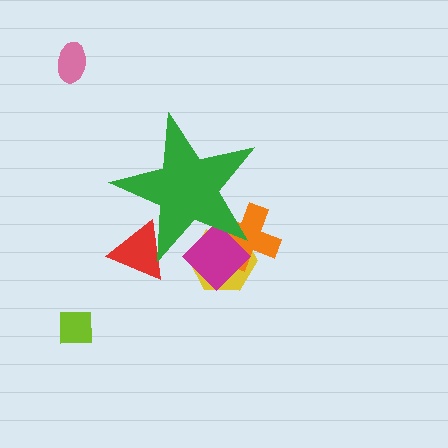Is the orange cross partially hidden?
Yes, the orange cross is partially hidden behind the green star.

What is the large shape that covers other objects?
A green star.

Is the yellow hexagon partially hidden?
Yes, the yellow hexagon is partially hidden behind the green star.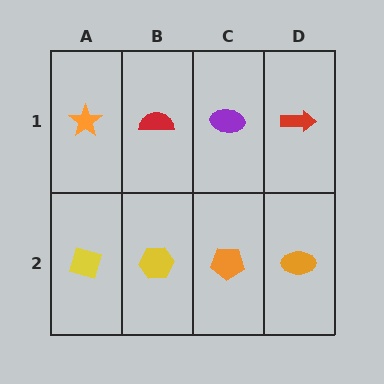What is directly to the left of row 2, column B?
A yellow diamond.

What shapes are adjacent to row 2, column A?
An orange star (row 1, column A), a yellow hexagon (row 2, column B).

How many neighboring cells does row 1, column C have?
3.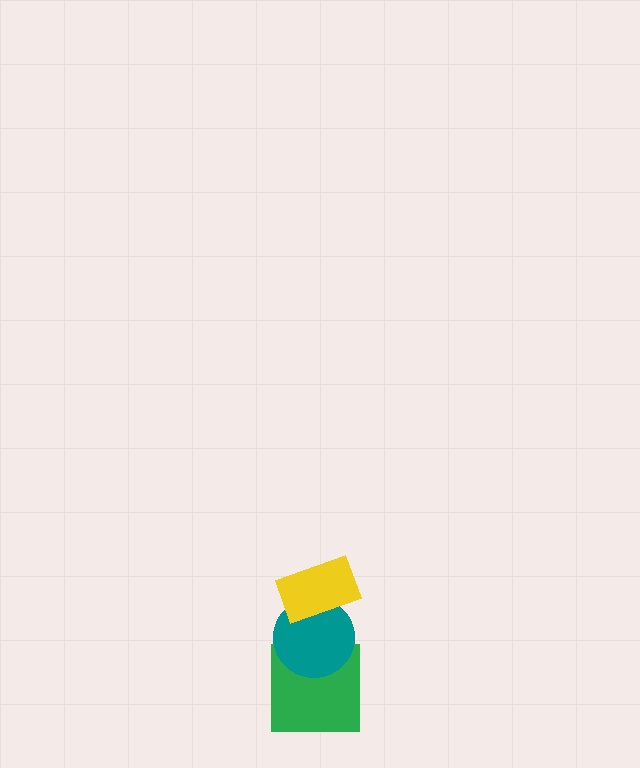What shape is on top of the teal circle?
The yellow rectangle is on top of the teal circle.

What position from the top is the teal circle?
The teal circle is 2nd from the top.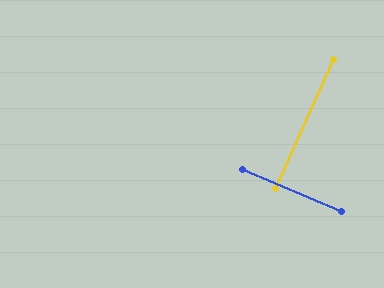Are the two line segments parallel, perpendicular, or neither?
Perpendicular — they meet at approximately 89°.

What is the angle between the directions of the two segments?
Approximately 89 degrees.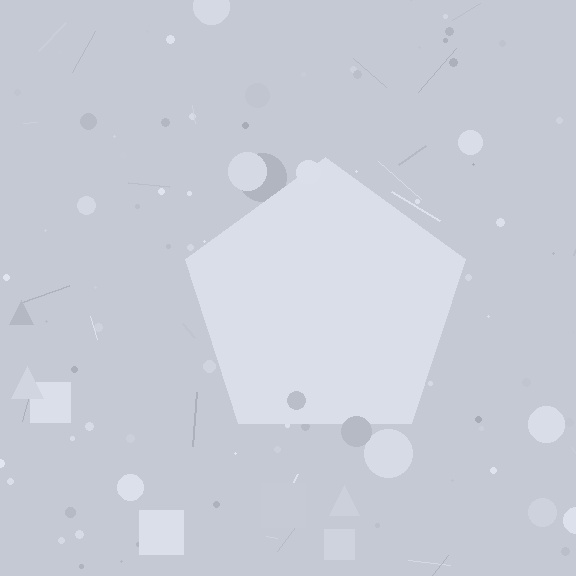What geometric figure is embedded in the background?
A pentagon is embedded in the background.